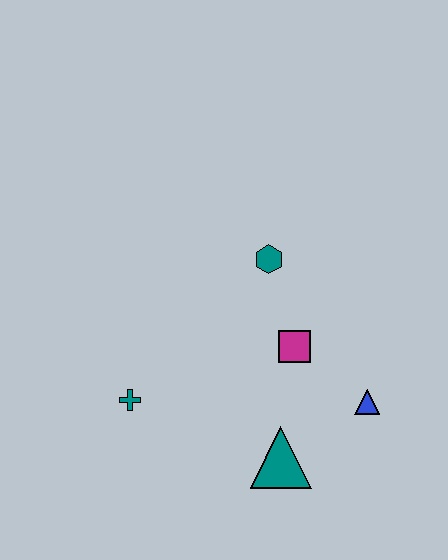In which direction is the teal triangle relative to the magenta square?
The teal triangle is below the magenta square.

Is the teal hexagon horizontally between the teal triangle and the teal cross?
Yes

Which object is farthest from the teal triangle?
The teal hexagon is farthest from the teal triangle.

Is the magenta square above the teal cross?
Yes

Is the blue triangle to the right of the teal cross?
Yes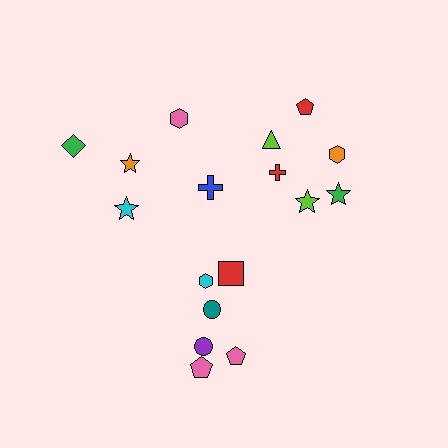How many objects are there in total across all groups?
There are 17 objects.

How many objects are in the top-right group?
There are 7 objects.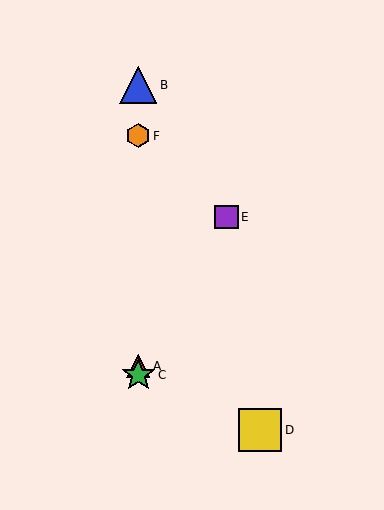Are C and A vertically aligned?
Yes, both are at x≈138.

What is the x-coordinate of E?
Object E is at x≈226.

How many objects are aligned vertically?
4 objects (A, B, C, F) are aligned vertically.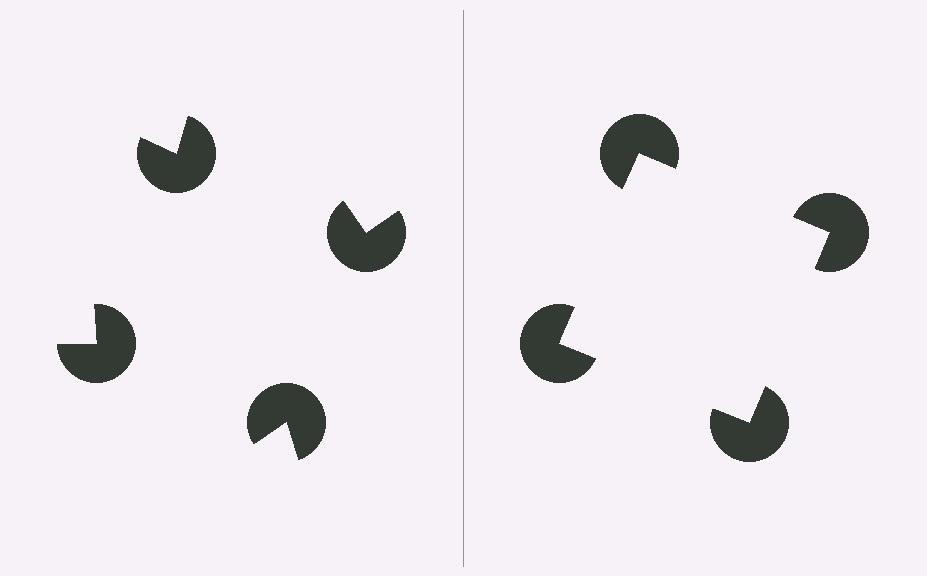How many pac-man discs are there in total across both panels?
8 — 4 on each side.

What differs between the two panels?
The pac-man discs are positioned identically on both sides; only the wedge orientations differ. On the right they align to a square; on the left they are misaligned.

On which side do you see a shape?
An illusory square appears on the right side. On the left side the wedge cuts are rotated, so no coherent shape forms.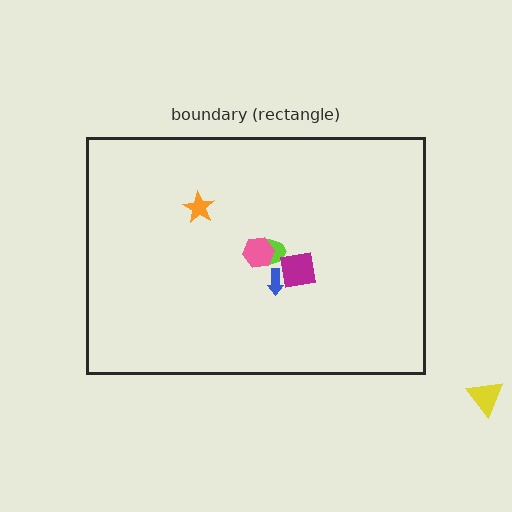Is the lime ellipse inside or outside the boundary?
Inside.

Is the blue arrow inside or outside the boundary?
Inside.